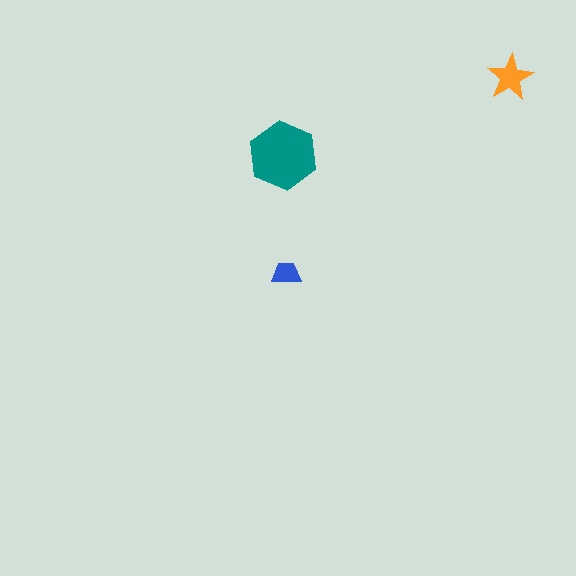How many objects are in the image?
There are 3 objects in the image.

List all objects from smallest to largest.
The blue trapezoid, the orange star, the teal hexagon.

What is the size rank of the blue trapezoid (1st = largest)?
3rd.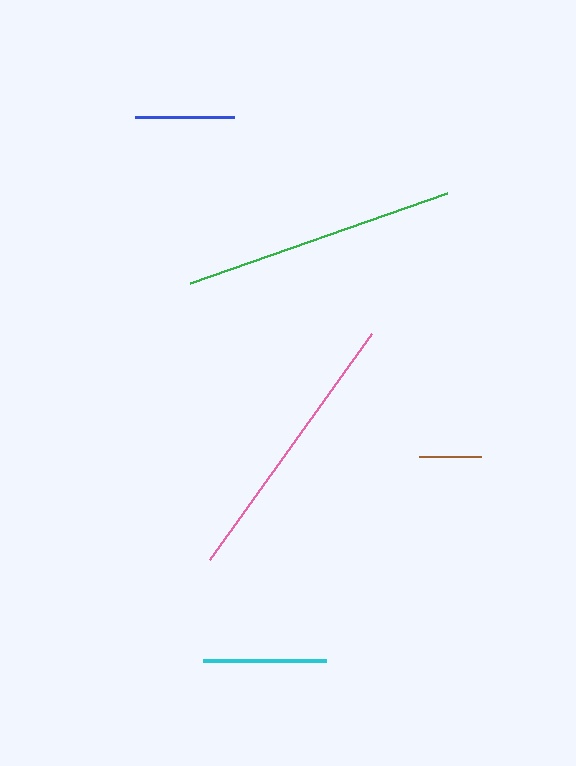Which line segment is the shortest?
The brown line is the shortest at approximately 62 pixels.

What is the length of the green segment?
The green segment is approximately 272 pixels long.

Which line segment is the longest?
The pink line is the longest at approximately 278 pixels.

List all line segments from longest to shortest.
From longest to shortest: pink, green, cyan, blue, brown.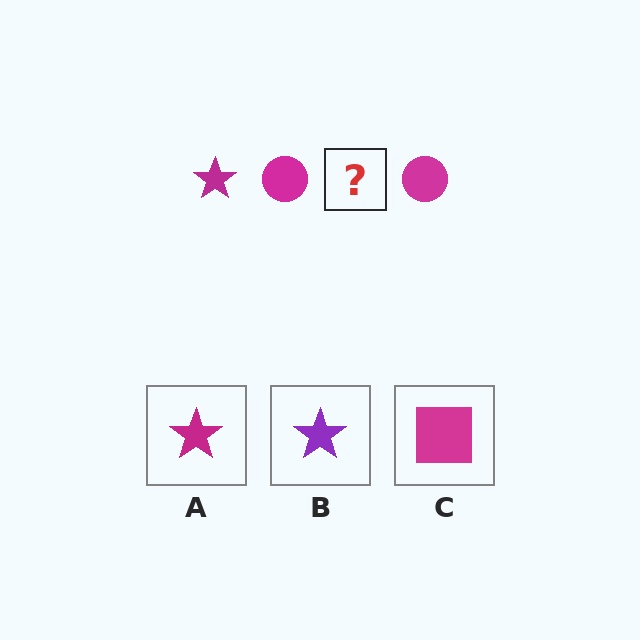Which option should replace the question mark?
Option A.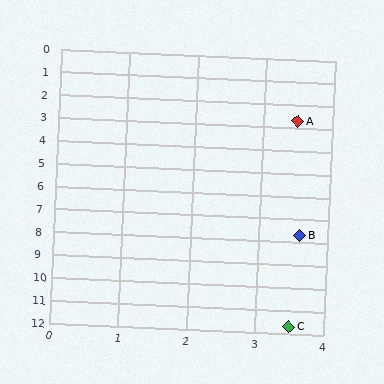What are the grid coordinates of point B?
Point B is at approximately (3.6, 7.7).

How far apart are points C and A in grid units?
Points C and A are about 9.0 grid units apart.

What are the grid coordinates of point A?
Point A is at approximately (3.5, 2.7).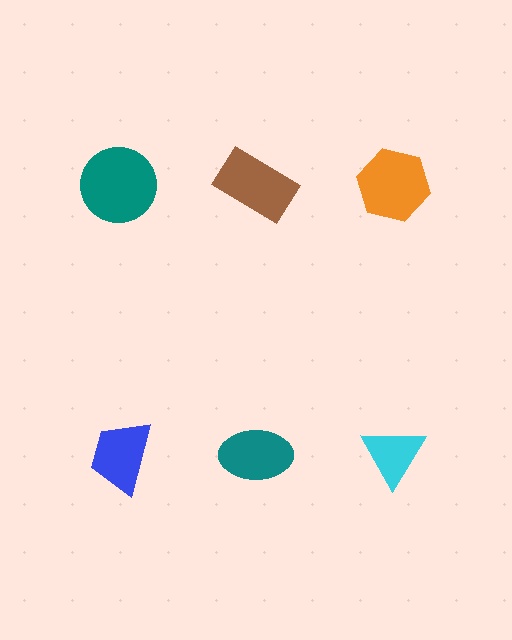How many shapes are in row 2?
3 shapes.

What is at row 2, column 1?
A blue trapezoid.